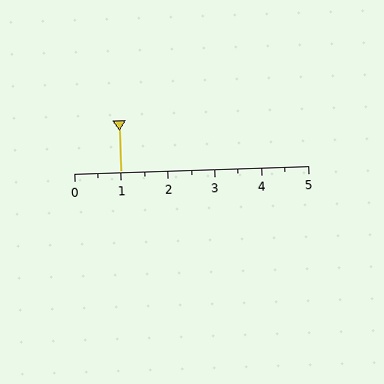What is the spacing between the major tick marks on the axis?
The major ticks are spaced 1 apart.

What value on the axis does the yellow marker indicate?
The marker indicates approximately 1.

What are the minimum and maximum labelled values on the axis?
The axis runs from 0 to 5.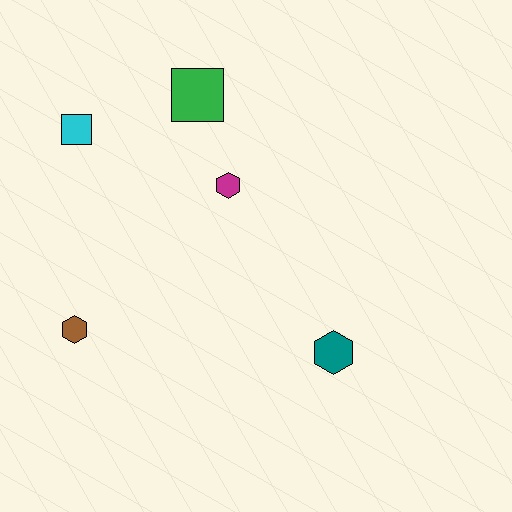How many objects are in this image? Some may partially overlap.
There are 5 objects.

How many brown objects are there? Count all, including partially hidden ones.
There is 1 brown object.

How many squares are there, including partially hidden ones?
There are 2 squares.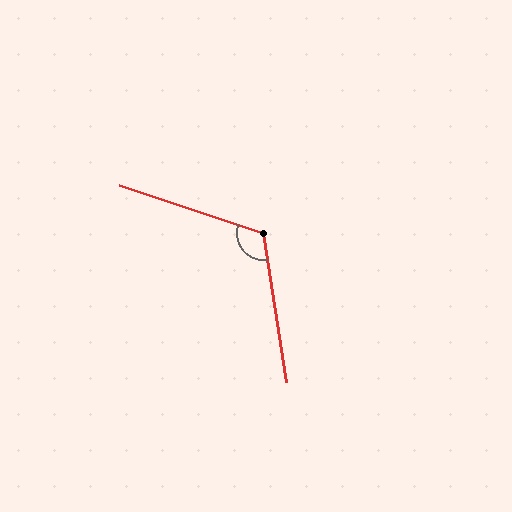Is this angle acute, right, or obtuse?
It is obtuse.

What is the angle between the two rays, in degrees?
Approximately 117 degrees.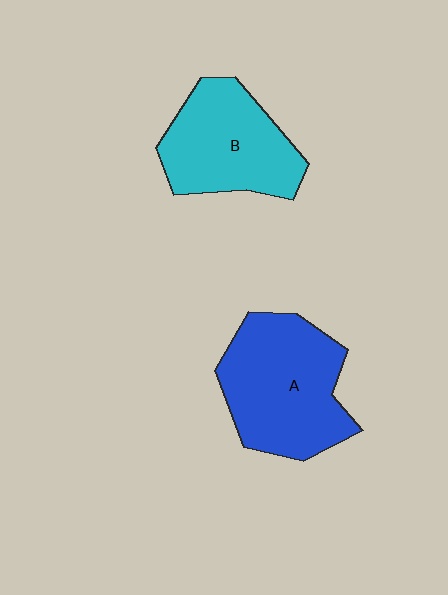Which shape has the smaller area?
Shape B (cyan).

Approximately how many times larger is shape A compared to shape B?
Approximately 1.2 times.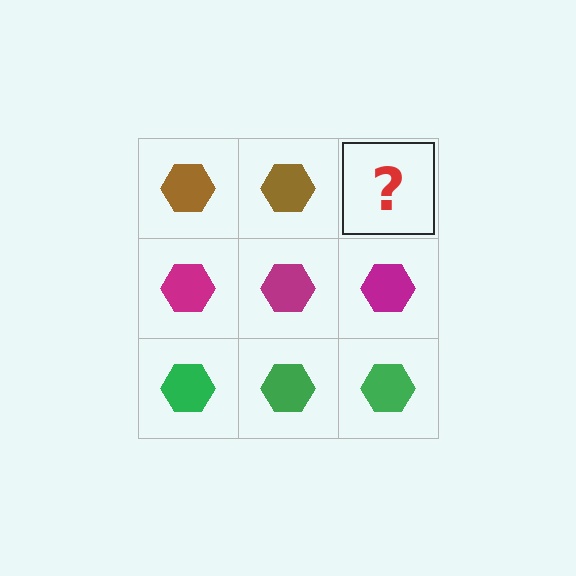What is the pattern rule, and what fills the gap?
The rule is that each row has a consistent color. The gap should be filled with a brown hexagon.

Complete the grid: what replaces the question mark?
The question mark should be replaced with a brown hexagon.